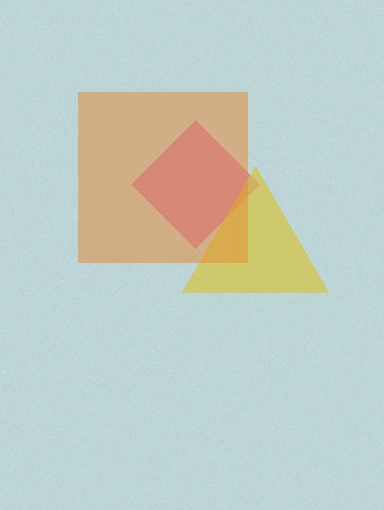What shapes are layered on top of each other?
The layered shapes are: a magenta diamond, a yellow triangle, an orange square.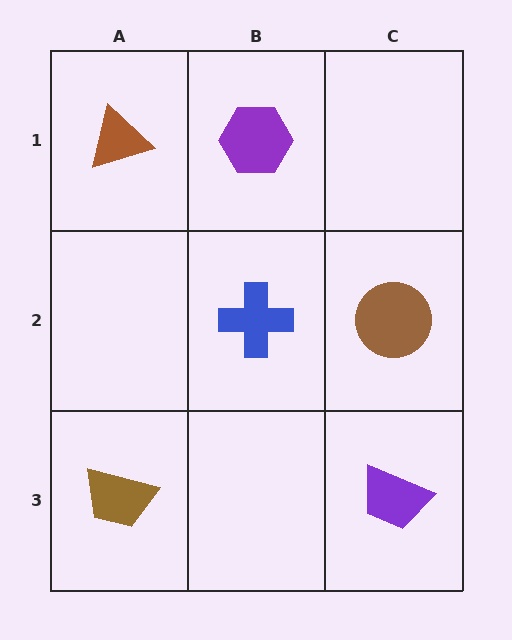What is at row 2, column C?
A brown circle.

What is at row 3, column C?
A purple trapezoid.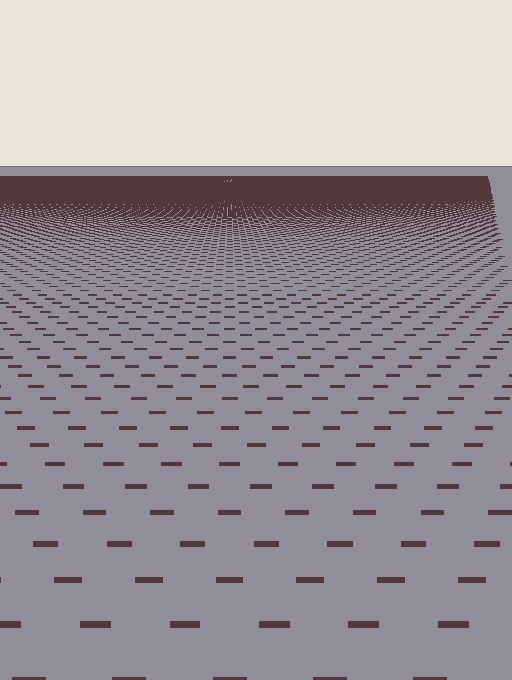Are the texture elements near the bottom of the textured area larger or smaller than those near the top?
Larger. Near the bottom, elements are closer to the viewer and appear at a bigger on-screen size.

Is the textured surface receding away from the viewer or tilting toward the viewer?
The surface is receding away from the viewer. Texture elements get smaller and denser toward the top.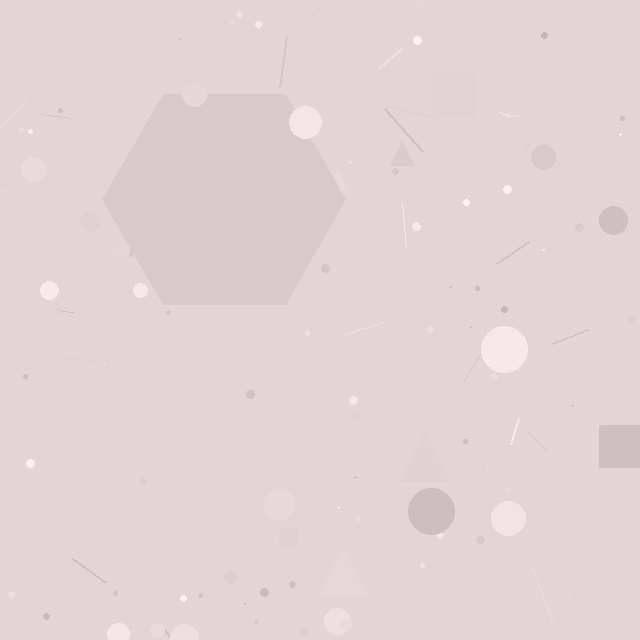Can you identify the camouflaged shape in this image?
The camouflaged shape is a hexagon.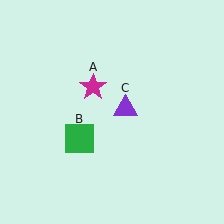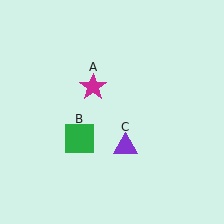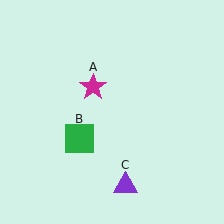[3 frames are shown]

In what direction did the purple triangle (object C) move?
The purple triangle (object C) moved down.